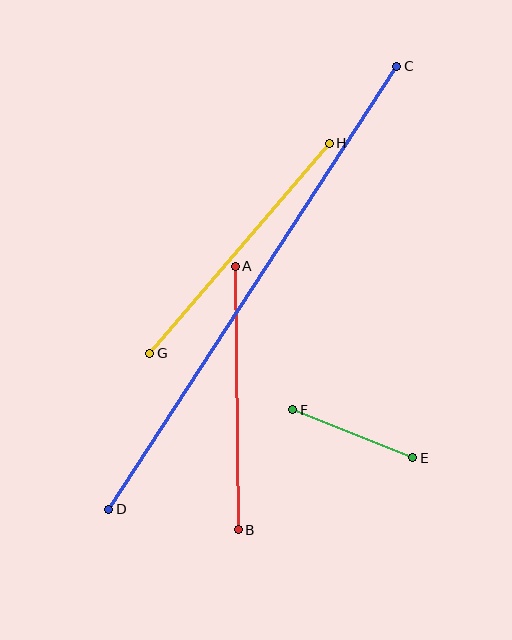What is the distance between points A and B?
The distance is approximately 263 pixels.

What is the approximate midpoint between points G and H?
The midpoint is at approximately (239, 248) pixels.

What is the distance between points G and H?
The distance is approximately 276 pixels.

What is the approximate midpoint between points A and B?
The midpoint is at approximately (237, 398) pixels.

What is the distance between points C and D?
The distance is approximately 529 pixels.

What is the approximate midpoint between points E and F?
The midpoint is at approximately (353, 434) pixels.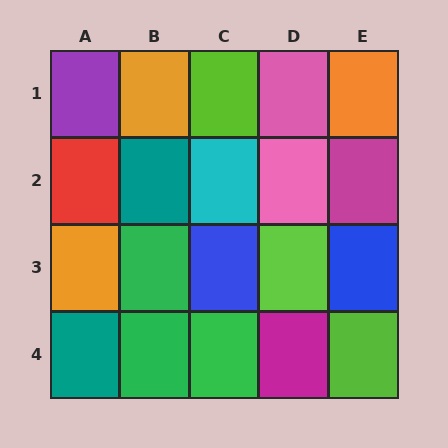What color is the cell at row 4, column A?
Teal.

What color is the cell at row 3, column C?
Blue.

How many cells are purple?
1 cell is purple.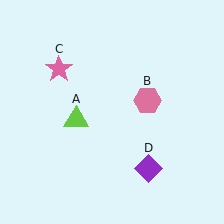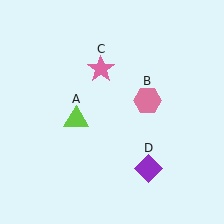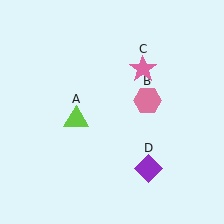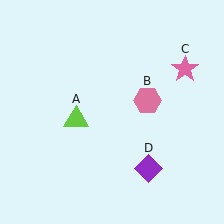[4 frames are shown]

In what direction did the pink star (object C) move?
The pink star (object C) moved right.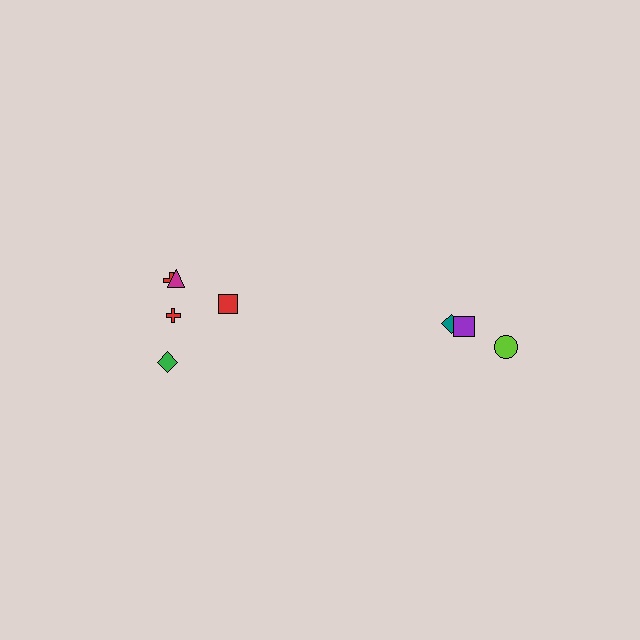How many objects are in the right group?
There are 3 objects.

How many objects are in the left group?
There are 5 objects.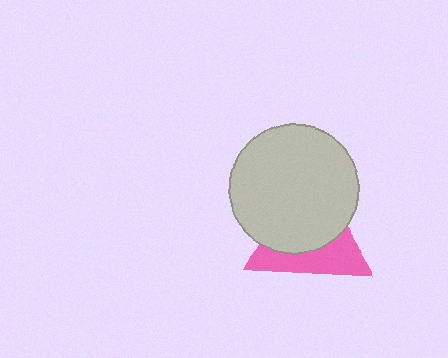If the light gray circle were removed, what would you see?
You would see the complete pink triangle.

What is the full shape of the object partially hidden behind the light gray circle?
The partially hidden object is a pink triangle.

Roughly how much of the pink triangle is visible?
A small part of it is visible (roughly 41%).